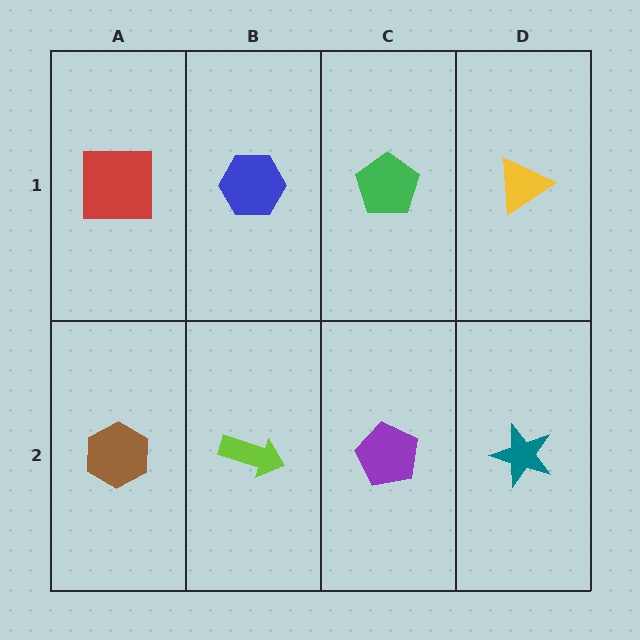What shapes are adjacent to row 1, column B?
A lime arrow (row 2, column B), a red square (row 1, column A), a green pentagon (row 1, column C).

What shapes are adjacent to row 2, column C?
A green pentagon (row 1, column C), a lime arrow (row 2, column B), a teal star (row 2, column D).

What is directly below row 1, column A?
A brown hexagon.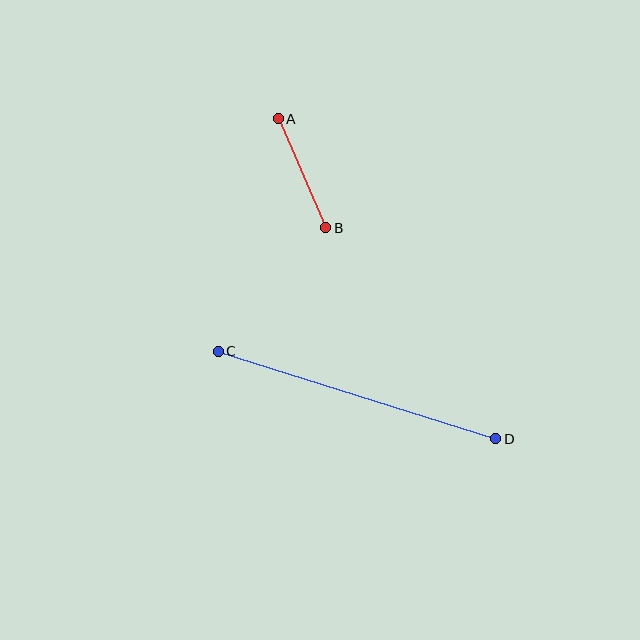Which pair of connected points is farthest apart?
Points C and D are farthest apart.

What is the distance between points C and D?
The distance is approximately 291 pixels.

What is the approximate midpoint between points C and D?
The midpoint is at approximately (357, 395) pixels.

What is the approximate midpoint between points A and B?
The midpoint is at approximately (302, 173) pixels.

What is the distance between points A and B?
The distance is approximately 119 pixels.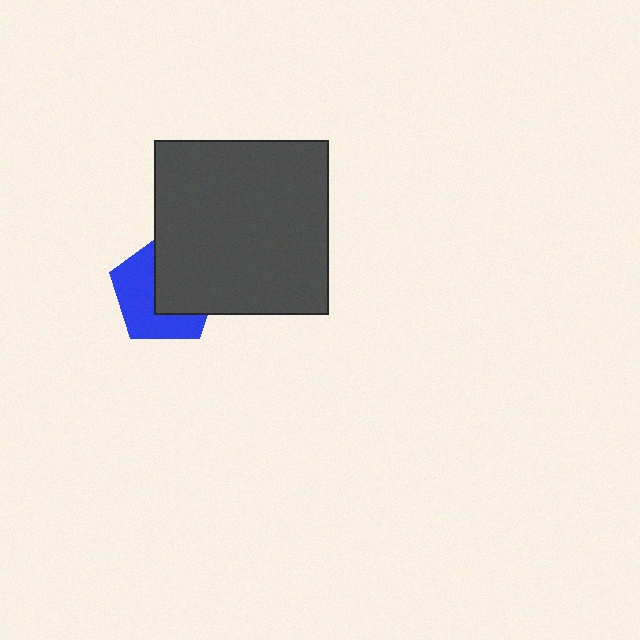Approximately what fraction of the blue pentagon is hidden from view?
Roughly 50% of the blue pentagon is hidden behind the dark gray square.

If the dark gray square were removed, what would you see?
You would see the complete blue pentagon.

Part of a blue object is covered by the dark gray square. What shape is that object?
It is a pentagon.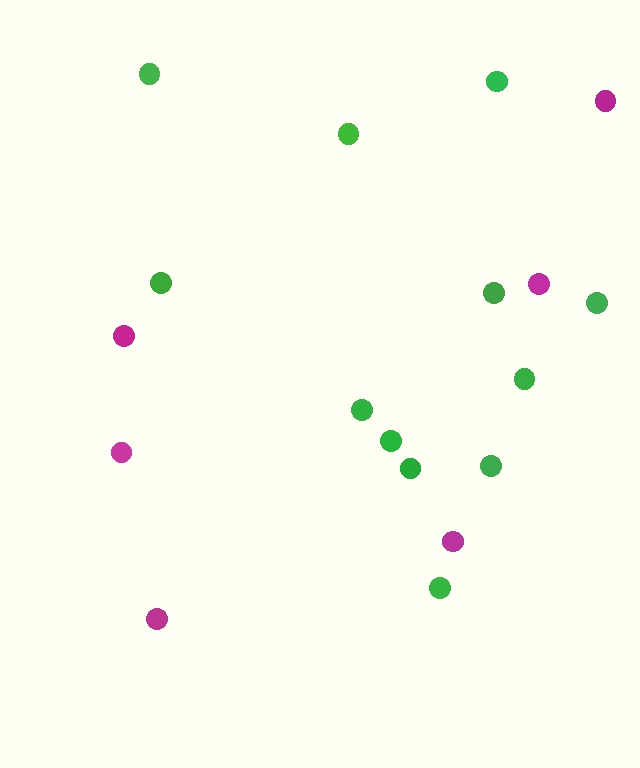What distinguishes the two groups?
There are 2 groups: one group of magenta circles (6) and one group of green circles (12).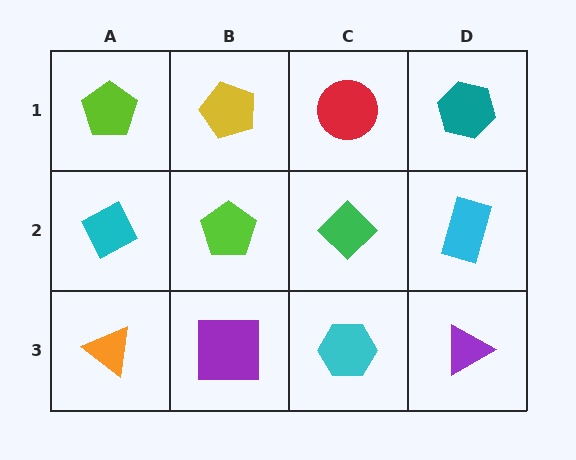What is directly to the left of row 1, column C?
A yellow pentagon.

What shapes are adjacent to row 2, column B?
A yellow pentagon (row 1, column B), a purple square (row 3, column B), a cyan diamond (row 2, column A), a green diamond (row 2, column C).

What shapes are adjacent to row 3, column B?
A lime pentagon (row 2, column B), an orange triangle (row 3, column A), a cyan hexagon (row 3, column C).